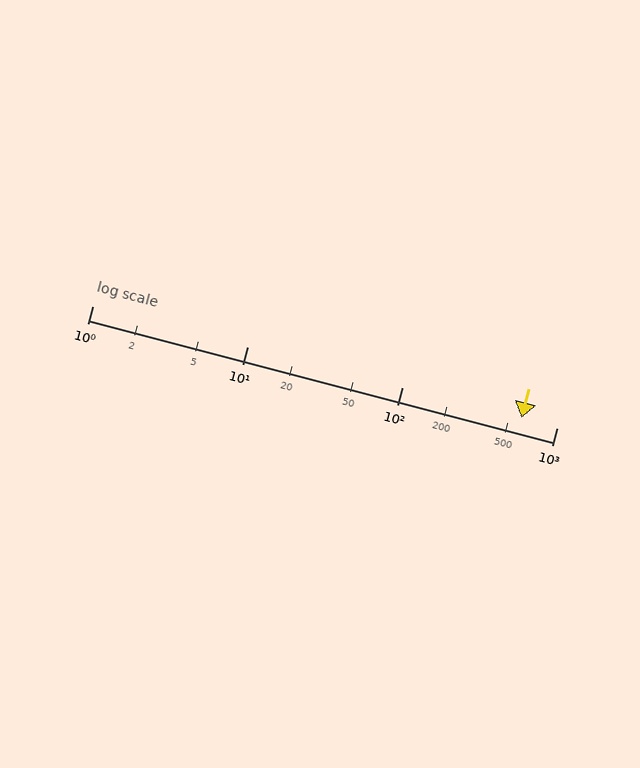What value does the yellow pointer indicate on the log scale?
The pointer indicates approximately 590.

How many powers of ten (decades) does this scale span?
The scale spans 3 decades, from 1 to 1000.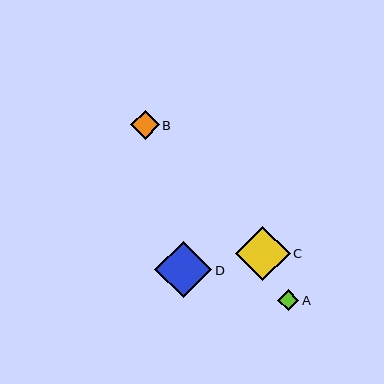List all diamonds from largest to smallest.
From largest to smallest: D, C, B, A.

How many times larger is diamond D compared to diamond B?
Diamond D is approximately 2.0 times the size of diamond B.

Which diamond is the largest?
Diamond D is the largest with a size of approximately 57 pixels.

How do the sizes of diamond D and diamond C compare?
Diamond D and diamond C are approximately the same size.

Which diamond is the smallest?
Diamond A is the smallest with a size of approximately 21 pixels.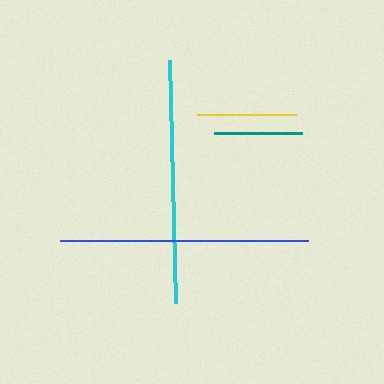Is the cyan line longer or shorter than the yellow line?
The cyan line is longer than the yellow line.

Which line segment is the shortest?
The teal line is the shortest at approximately 89 pixels.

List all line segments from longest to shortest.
From longest to shortest: blue, cyan, yellow, teal.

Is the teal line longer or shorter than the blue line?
The blue line is longer than the teal line.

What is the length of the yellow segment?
The yellow segment is approximately 99 pixels long.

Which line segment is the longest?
The blue line is the longest at approximately 249 pixels.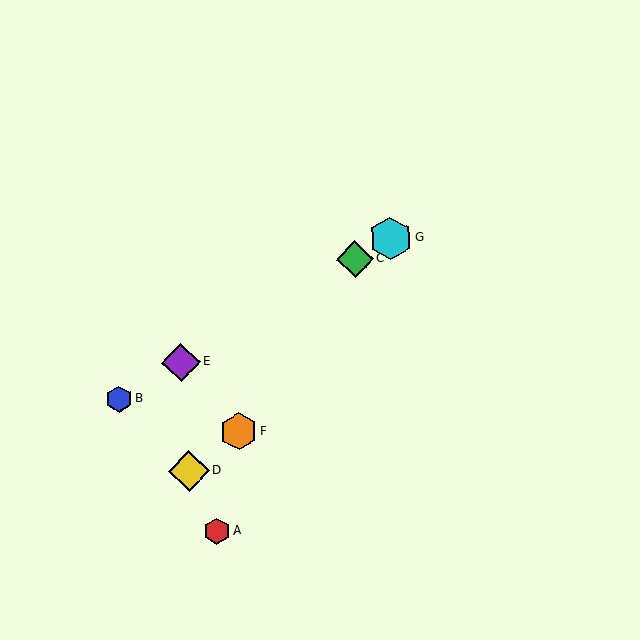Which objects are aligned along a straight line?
Objects B, C, E, G are aligned along a straight line.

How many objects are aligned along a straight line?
4 objects (B, C, E, G) are aligned along a straight line.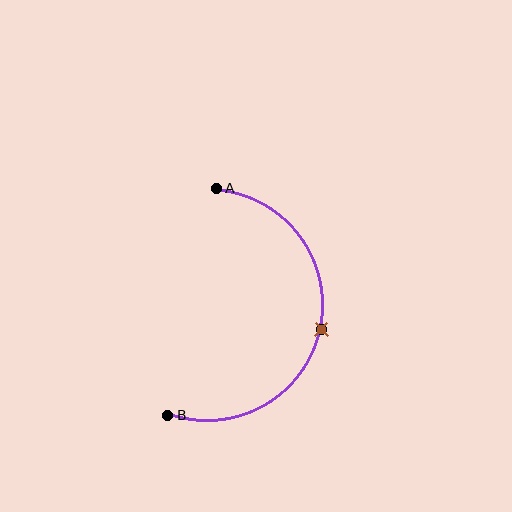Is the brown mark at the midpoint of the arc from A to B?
Yes. The brown mark lies on the arc at equal arc-length from both A and B — it is the arc midpoint.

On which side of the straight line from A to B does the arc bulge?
The arc bulges to the right of the straight line connecting A and B.